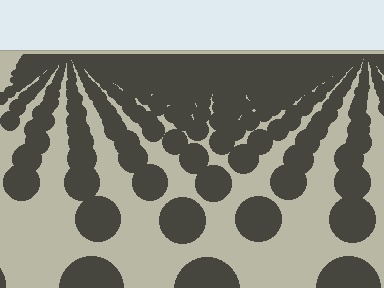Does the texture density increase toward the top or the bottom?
Density increases toward the top.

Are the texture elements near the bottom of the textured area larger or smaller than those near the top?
Larger. Near the bottom, elements are closer to the viewer and appear at a bigger on-screen size.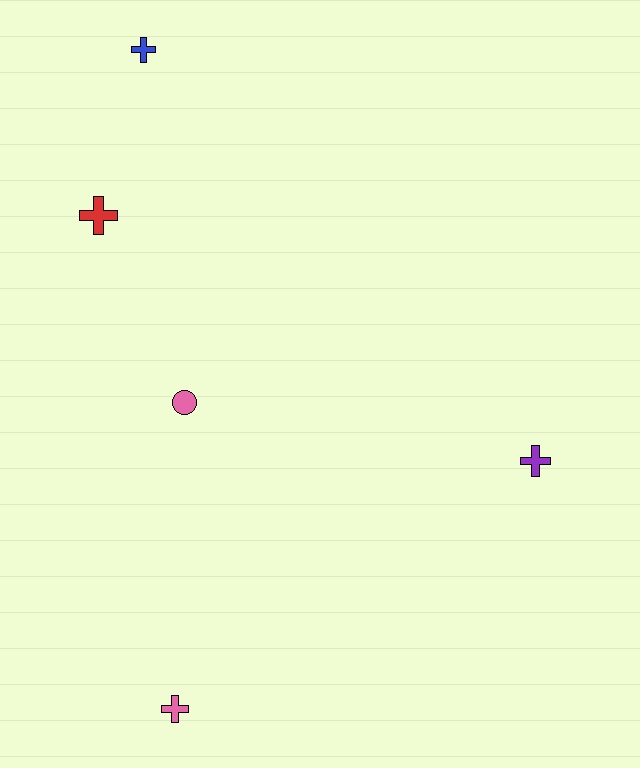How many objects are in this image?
There are 5 objects.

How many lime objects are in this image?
There are no lime objects.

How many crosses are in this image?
There are 4 crosses.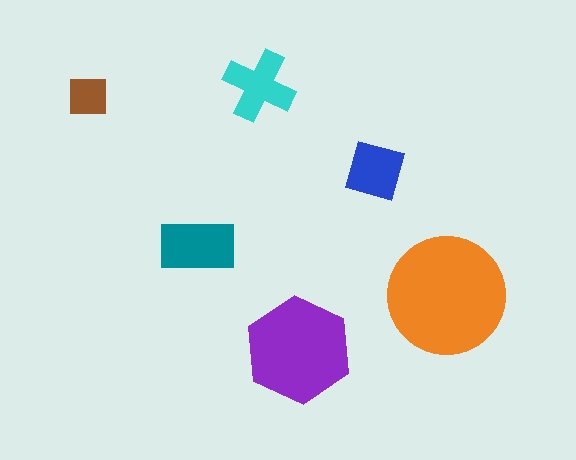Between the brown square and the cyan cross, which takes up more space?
The cyan cross.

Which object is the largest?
The orange circle.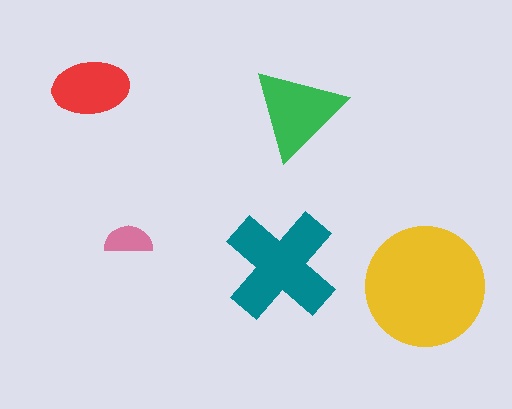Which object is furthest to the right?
The yellow circle is rightmost.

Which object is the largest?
The yellow circle.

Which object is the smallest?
The pink semicircle.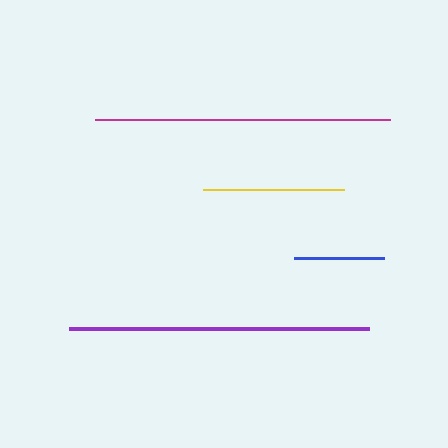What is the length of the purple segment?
The purple segment is approximately 300 pixels long.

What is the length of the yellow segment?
The yellow segment is approximately 141 pixels long.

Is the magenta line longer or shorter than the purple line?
The purple line is longer than the magenta line.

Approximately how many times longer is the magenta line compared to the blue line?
The magenta line is approximately 3.3 times the length of the blue line.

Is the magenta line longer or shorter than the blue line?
The magenta line is longer than the blue line.